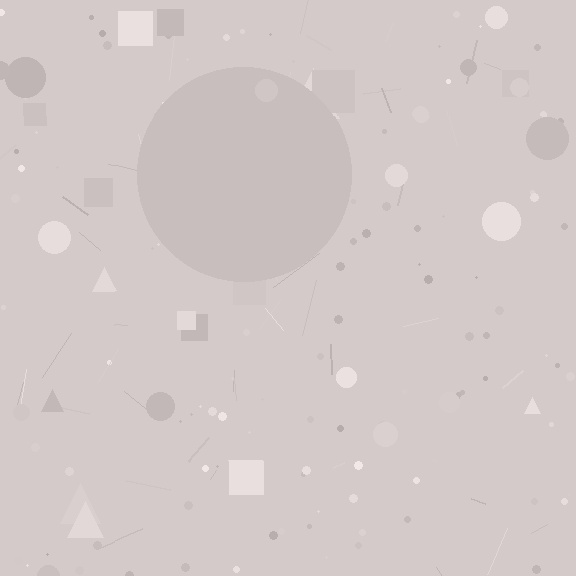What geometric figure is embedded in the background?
A circle is embedded in the background.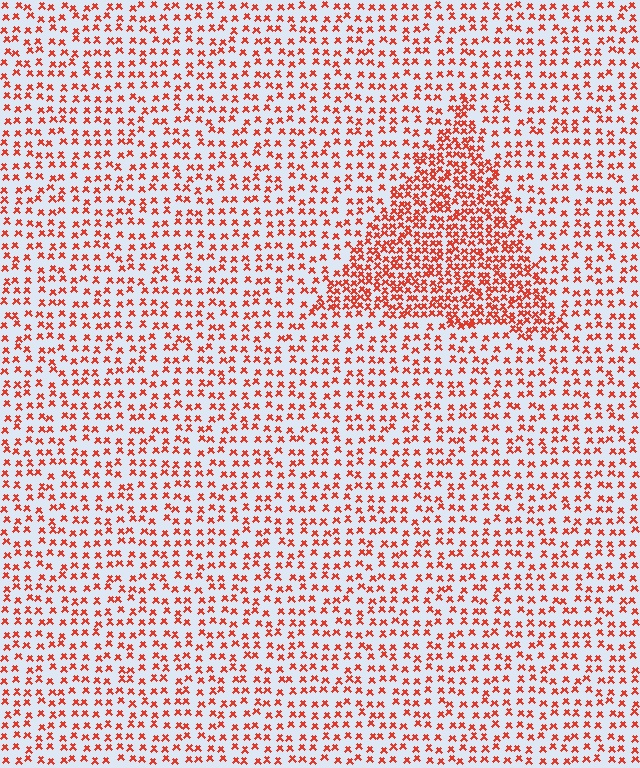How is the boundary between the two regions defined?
The boundary is defined by a change in element density (approximately 2.1x ratio). All elements are the same color, size, and shape.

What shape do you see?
I see a triangle.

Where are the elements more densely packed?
The elements are more densely packed inside the triangle boundary.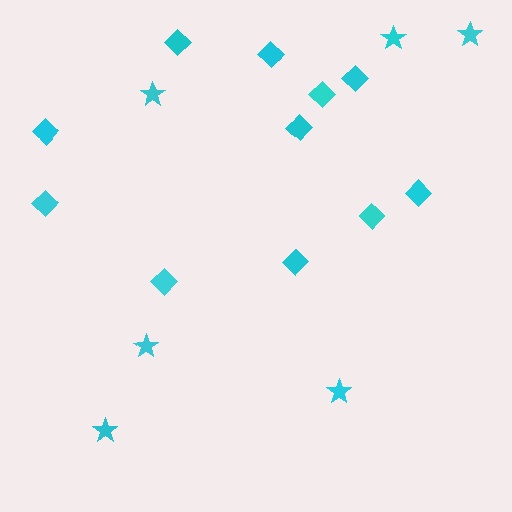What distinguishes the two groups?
There are 2 groups: one group of stars (6) and one group of diamonds (11).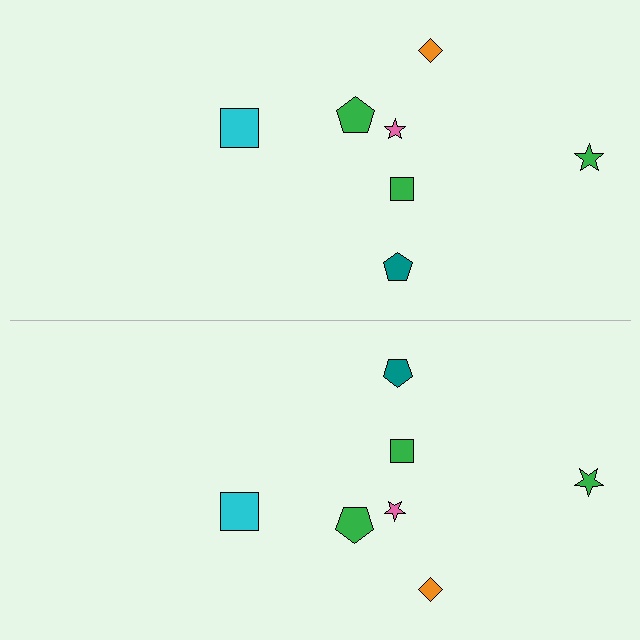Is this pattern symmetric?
Yes, this pattern has bilateral (reflection) symmetry.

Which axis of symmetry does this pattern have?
The pattern has a horizontal axis of symmetry running through the center of the image.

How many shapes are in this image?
There are 14 shapes in this image.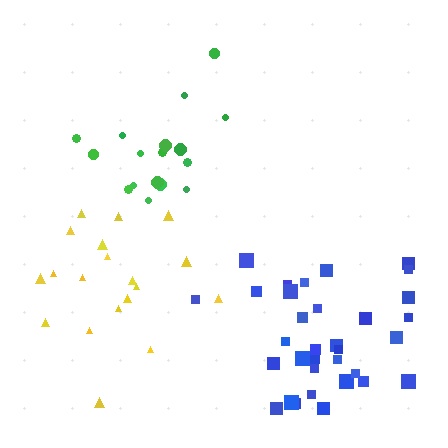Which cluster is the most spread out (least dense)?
Yellow.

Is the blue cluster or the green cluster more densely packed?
Green.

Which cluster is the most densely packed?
Green.